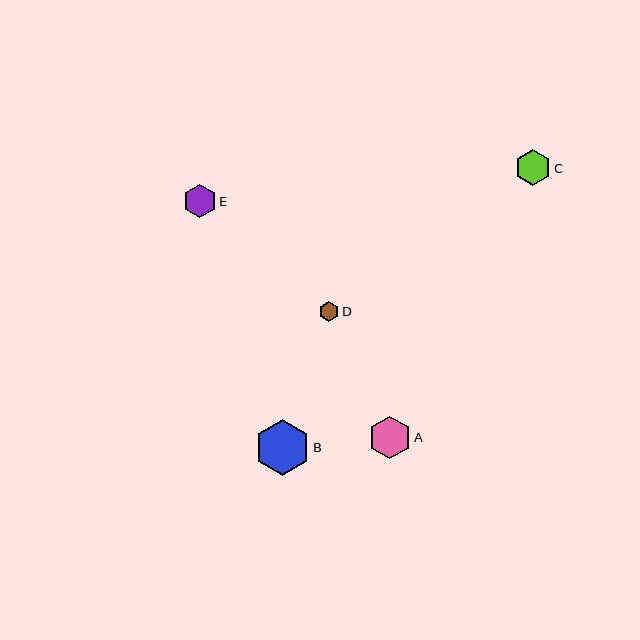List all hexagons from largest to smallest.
From largest to smallest: B, A, C, E, D.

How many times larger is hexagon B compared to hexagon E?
Hexagon B is approximately 1.7 times the size of hexagon E.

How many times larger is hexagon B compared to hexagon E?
Hexagon B is approximately 1.7 times the size of hexagon E.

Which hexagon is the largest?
Hexagon B is the largest with a size of approximately 56 pixels.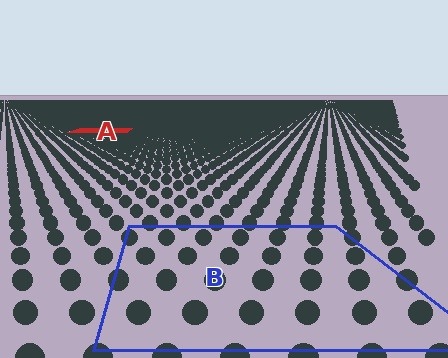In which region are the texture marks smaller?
The texture marks are smaller in region A, because it is farther away.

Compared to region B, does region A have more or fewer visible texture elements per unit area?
Region A has more texture elements per unit area — they are packed more densely because it is farther away.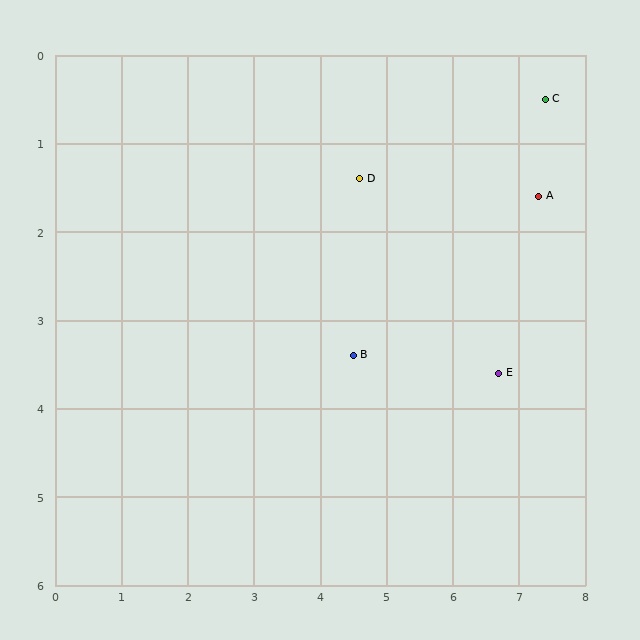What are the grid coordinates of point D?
Point D is at approximately (4.6, 1.4).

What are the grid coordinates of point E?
Point E is at approximately (6.7, 3.6).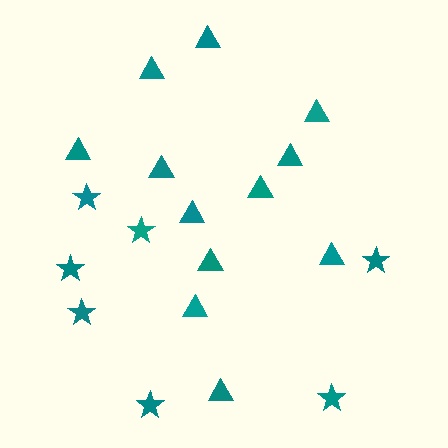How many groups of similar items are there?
There are 2 groups: one group of triangles (12) and one group of stars (7).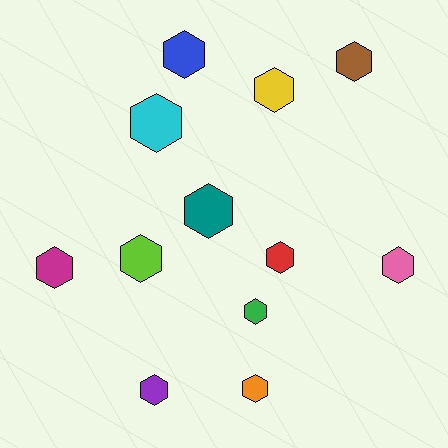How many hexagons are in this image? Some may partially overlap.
There are 12 hexagons.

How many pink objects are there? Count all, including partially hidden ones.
There is 1 pink object.